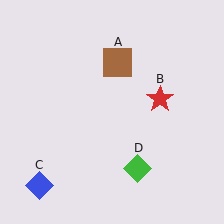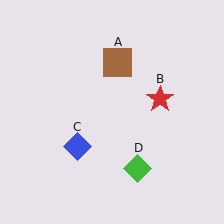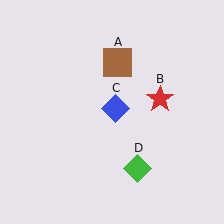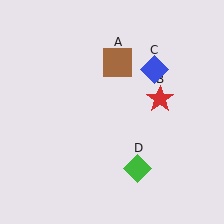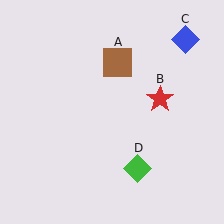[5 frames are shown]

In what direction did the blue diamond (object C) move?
The blue diamond (object C) moved up and to the right.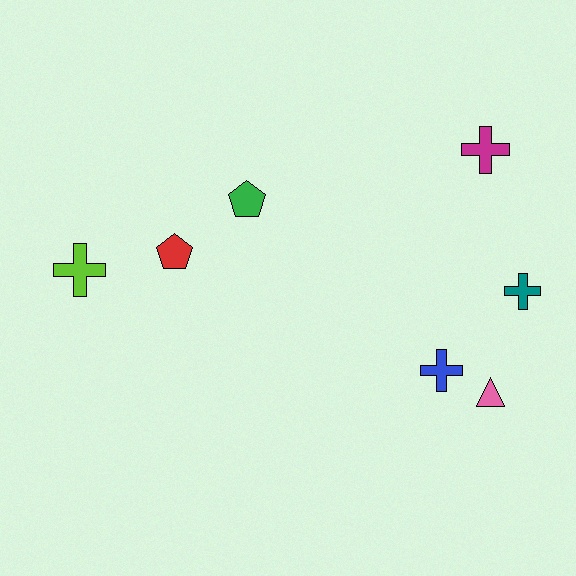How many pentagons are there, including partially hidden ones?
There are 2 pentagons.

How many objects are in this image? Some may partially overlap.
There are 7 objects.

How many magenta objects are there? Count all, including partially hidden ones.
There is 1 magenta object.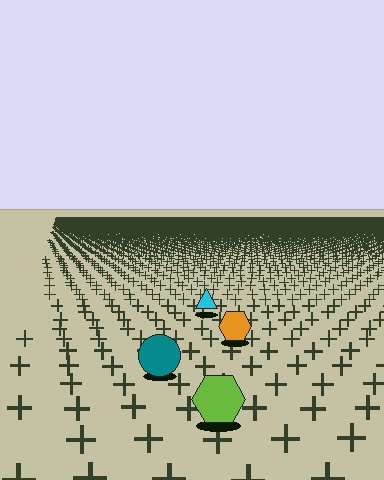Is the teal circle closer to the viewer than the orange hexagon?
Yes. The teal circle is closer — you can tell from the texture gradient: the ground texture is coarser near it.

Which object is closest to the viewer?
The lime hexagon is closest. The texture marks near it are larger and more spread out.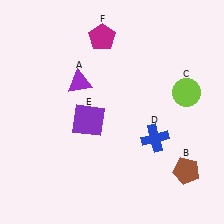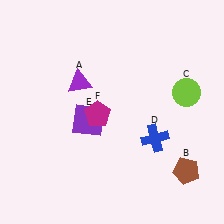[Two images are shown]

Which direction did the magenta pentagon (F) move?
The magenta pentagon (F) moved down.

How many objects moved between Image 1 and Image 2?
1 object moved between the two images.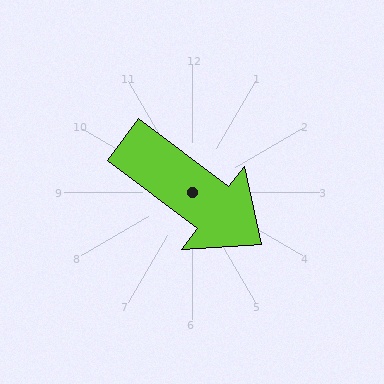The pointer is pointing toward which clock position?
Roughly 4 o'clock.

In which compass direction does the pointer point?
Southeast.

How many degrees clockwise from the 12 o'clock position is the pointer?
Approximately 127 degrees.